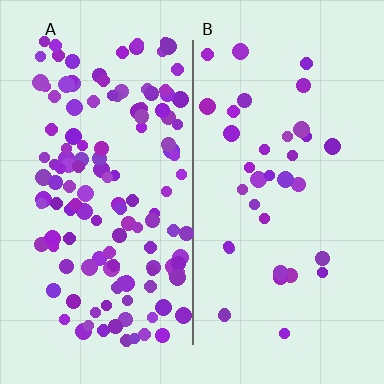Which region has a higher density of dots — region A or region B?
A (the left).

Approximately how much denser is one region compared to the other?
Approximately 3.7× — region A over region B.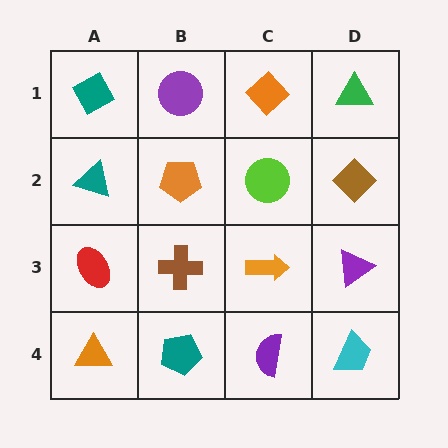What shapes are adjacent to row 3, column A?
A teal triangle (row 2, column A), an orange triangle (row 4, column A), a brown cross (row 3, column B).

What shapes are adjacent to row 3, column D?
A brown diamond (row 2, column D), a cyan trapezoid (row 4, column D), an orange arrow (row 3, column C).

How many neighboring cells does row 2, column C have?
4.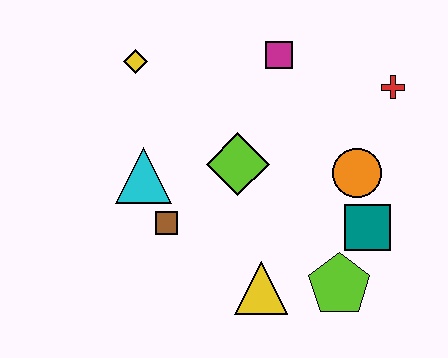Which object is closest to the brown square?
The cyan triangle is closest to the brown square.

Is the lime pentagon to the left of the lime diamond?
No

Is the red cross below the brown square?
No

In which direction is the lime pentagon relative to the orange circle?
The lime pentagon is below the orange circle.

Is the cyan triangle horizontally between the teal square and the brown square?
No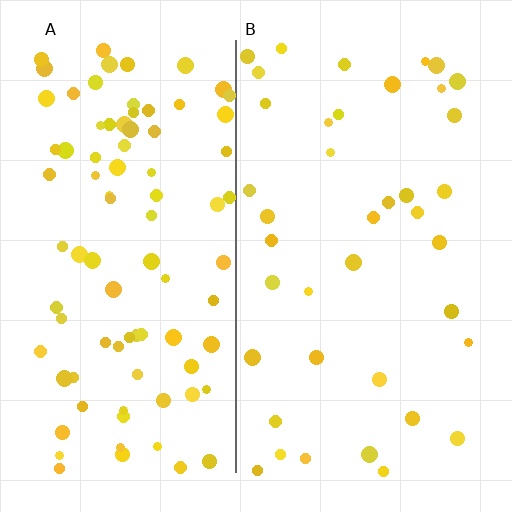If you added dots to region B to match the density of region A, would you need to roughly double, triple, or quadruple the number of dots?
Approximately double.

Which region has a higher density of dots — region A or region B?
A (the left).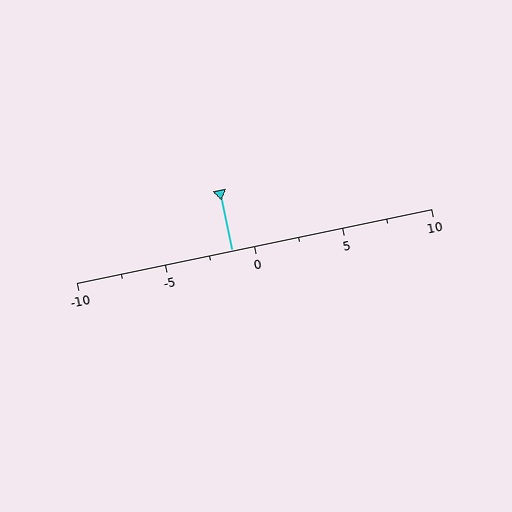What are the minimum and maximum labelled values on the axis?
The axis runs from -10 to 10.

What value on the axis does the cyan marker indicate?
The marker indicates approximately -1.2.